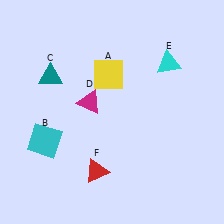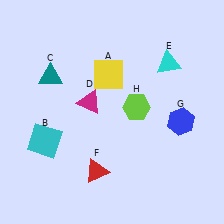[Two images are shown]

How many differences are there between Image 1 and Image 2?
There are 2 differences between the two images.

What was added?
A blue hexagon (G), a lime hexagon (H) were added in Image 2.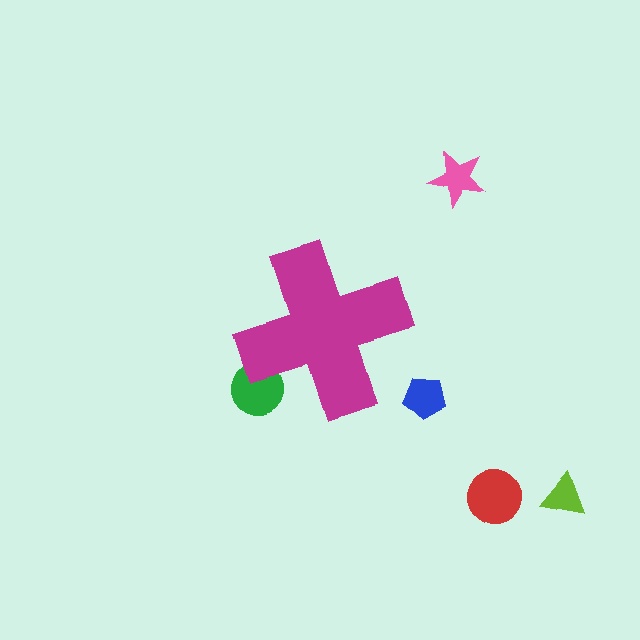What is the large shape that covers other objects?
A magenta cross.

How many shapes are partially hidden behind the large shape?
1 shape is partially hidden.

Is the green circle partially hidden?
Yes, the green circle is partially hidden behind the magenta cross.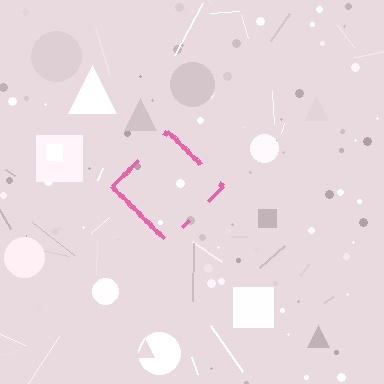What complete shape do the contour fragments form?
The contour fragments form a diamond.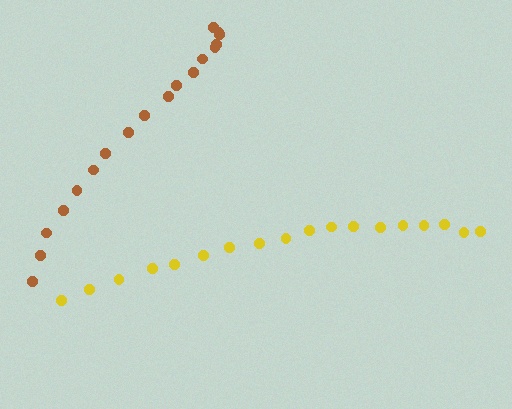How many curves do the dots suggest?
There are 2 distinct paths.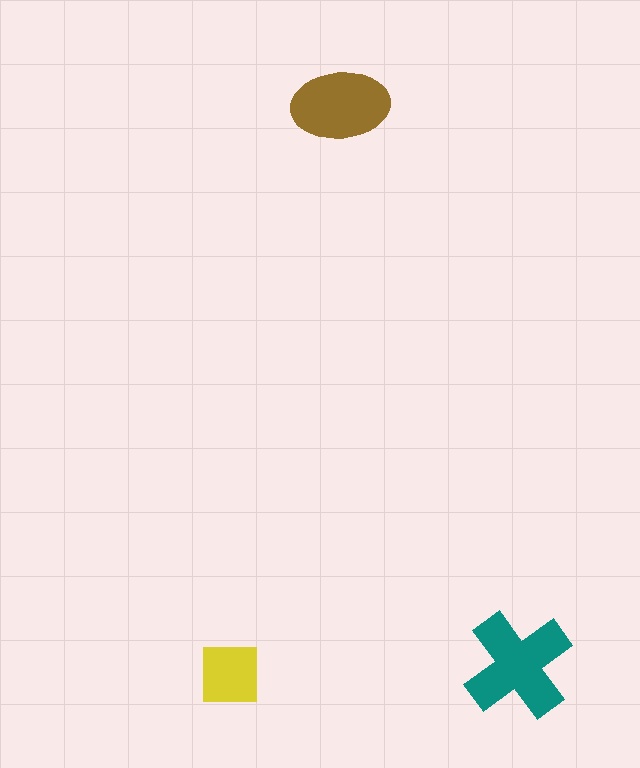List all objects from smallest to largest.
The yellow square, the brown ellipse, the teal cross.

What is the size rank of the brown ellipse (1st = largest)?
2nd.